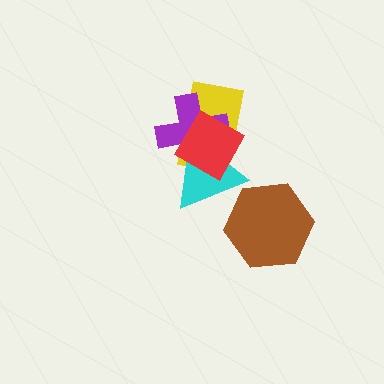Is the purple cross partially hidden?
Yes, it is partially covered by another shape.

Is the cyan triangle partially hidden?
Yes, it is partially covered by another shape.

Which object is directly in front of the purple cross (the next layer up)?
The cyan triangle is directly in front of the purple cross.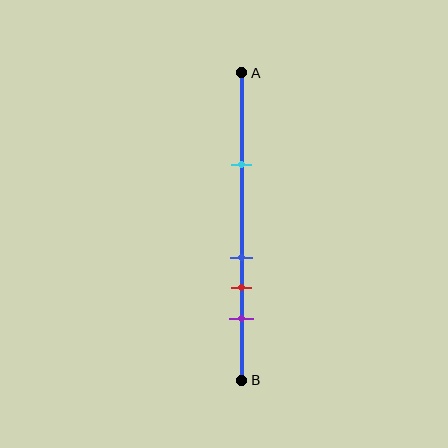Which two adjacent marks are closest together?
The blue and red marks are the closest adjacent pair.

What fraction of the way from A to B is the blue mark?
The blue mark is approximately 60% (0.6) of the way from A to B.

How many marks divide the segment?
There are 4 marks dividing the segment.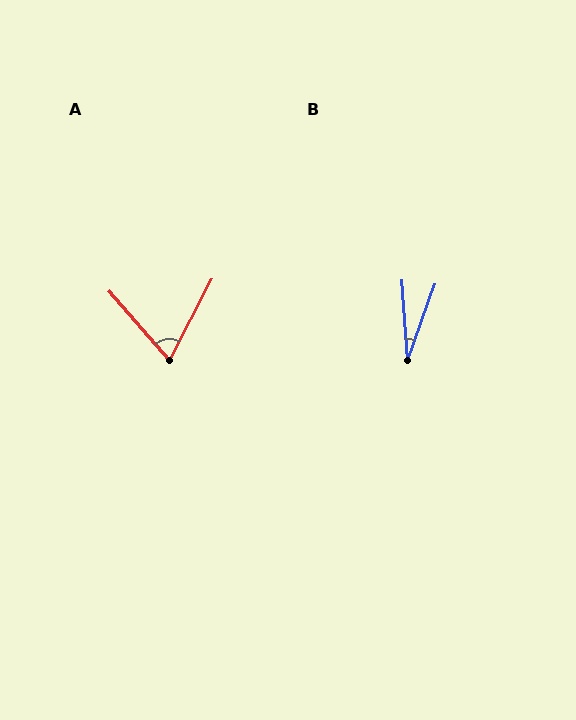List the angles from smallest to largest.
B (24°), A (69°).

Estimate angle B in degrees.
Approximately 24 degrees.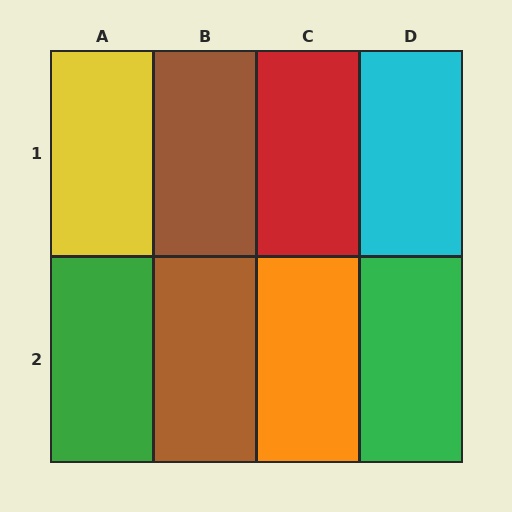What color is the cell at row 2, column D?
Green.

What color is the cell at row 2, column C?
Orange.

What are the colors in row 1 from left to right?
Yellow, brown, red, cyan.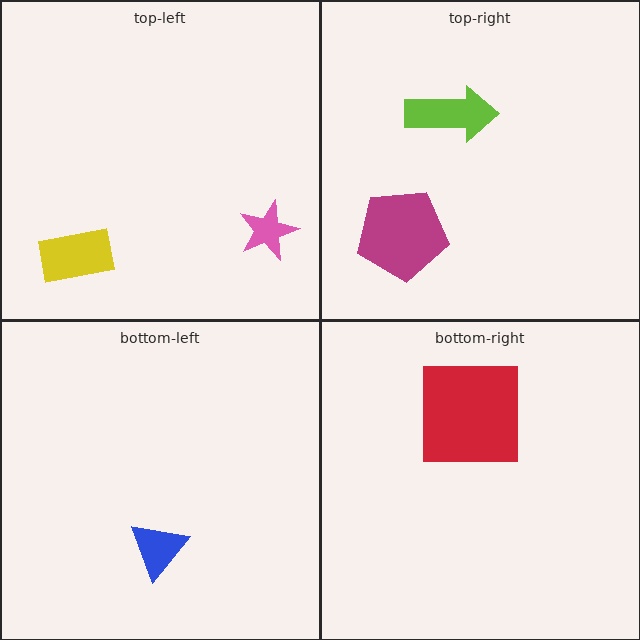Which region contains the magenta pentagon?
The top-right region.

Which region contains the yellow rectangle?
The top-left region.